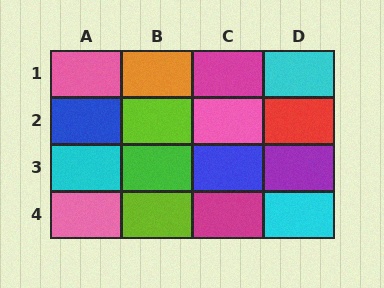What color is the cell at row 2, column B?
Lime.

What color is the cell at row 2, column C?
Pink.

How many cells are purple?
1 cell is purple.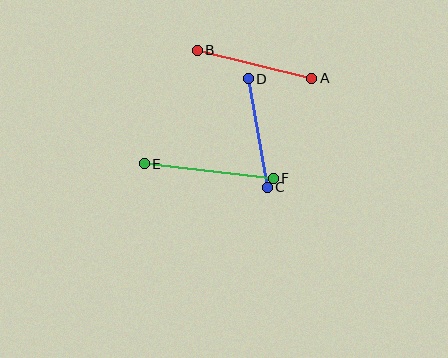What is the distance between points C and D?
The distance is approximately 110 pixels.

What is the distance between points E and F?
The distance is approximately 130 pixels.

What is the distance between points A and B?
The distance is approximately 118 pixels.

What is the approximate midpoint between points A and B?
The midpoint is at approximately (255, 64) pixels.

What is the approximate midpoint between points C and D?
The midpoint is at approximately (258, 133) pixels.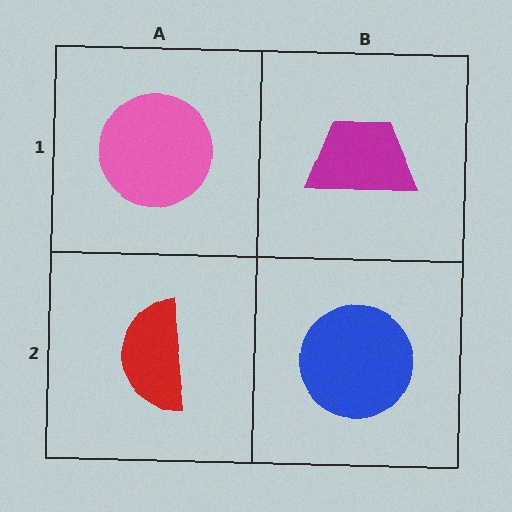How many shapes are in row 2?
2 shapes.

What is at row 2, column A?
A red semicircle.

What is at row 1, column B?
A magenta trapezoid.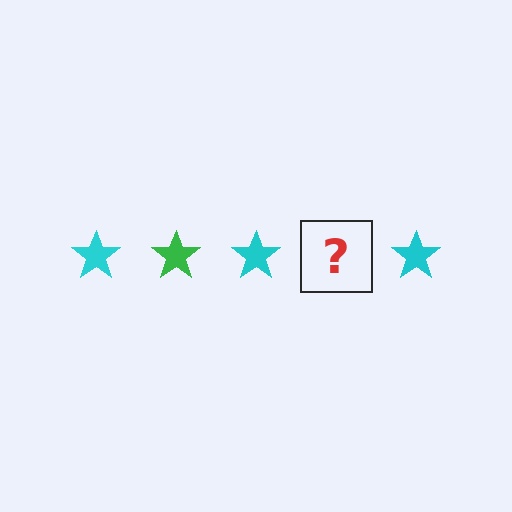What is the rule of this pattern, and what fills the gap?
The rule is that the pattern cycles through cyan, green stars. The gap should be filled with a green star.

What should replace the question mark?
The question mark should be replaced with a green star.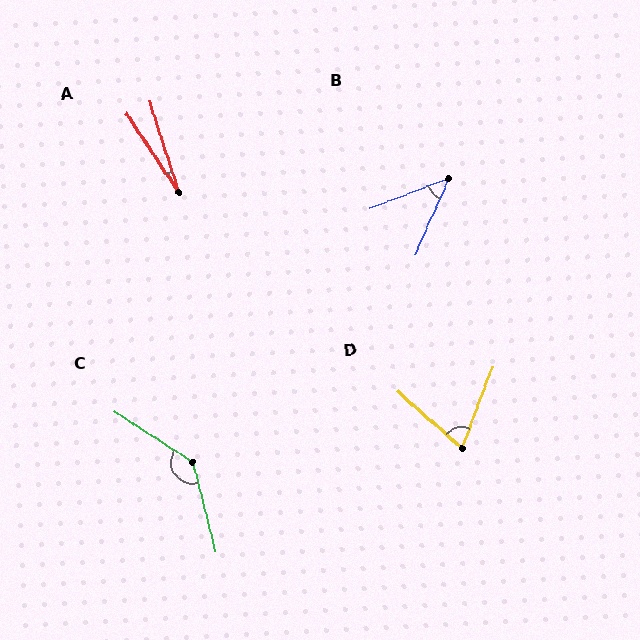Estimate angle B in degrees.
Approximately 44 degrees.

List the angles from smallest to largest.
A (16°), B (44°), D (69°), C (137°).